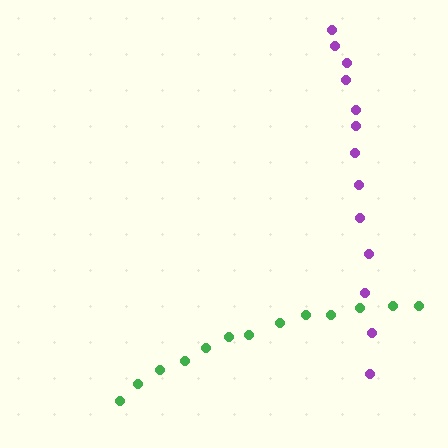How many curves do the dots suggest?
There are 2 distinct paths.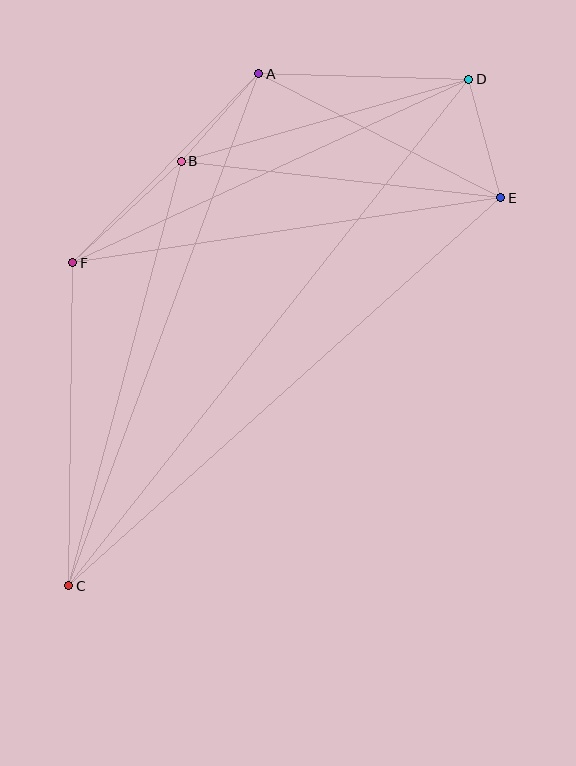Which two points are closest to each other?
Points A and B are closest to each other.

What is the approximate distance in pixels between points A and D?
The distance between A and D is approximately 210 pixels.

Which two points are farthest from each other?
Points C and D are farthest from each other.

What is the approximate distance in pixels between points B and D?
The distance between B and D is approximately 299 pixels.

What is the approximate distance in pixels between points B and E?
The distance between B and E is approximately 321 pixels.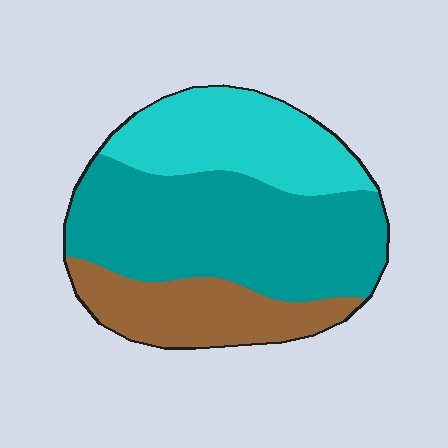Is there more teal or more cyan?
Teal.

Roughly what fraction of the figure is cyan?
Cyan covers roughly 30% of the figure.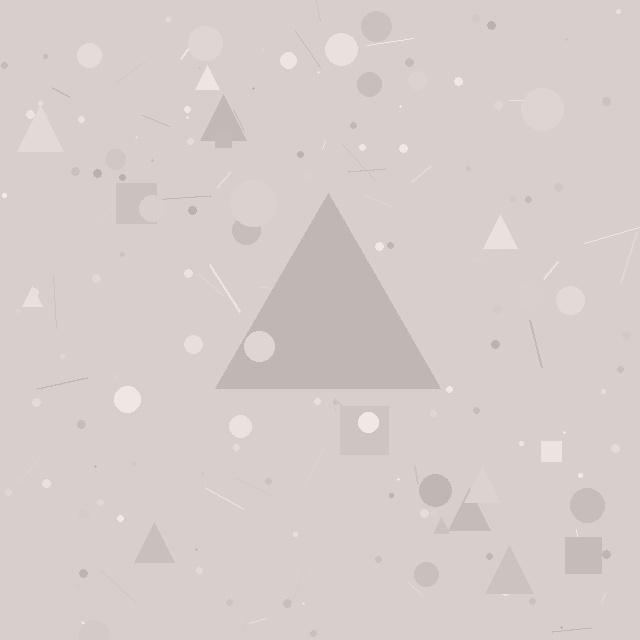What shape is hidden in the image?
A triangle is hidden in the image.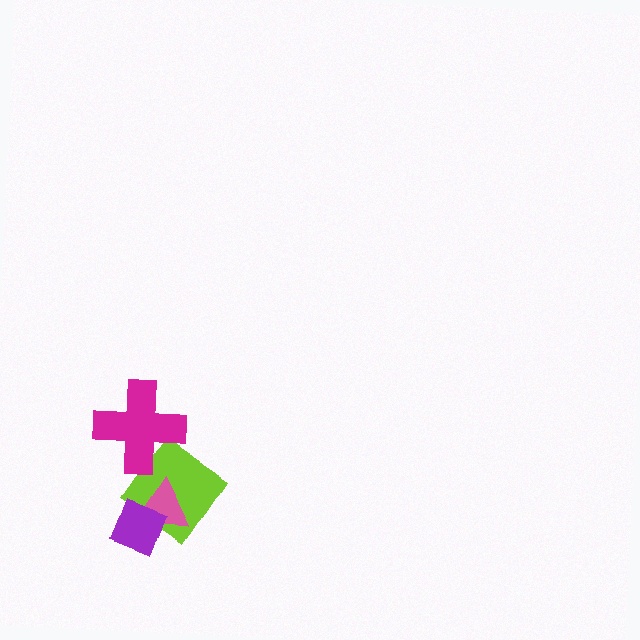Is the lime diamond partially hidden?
Yes, it is partially covered by another shape.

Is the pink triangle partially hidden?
Yes, it is partially covered by another shape.